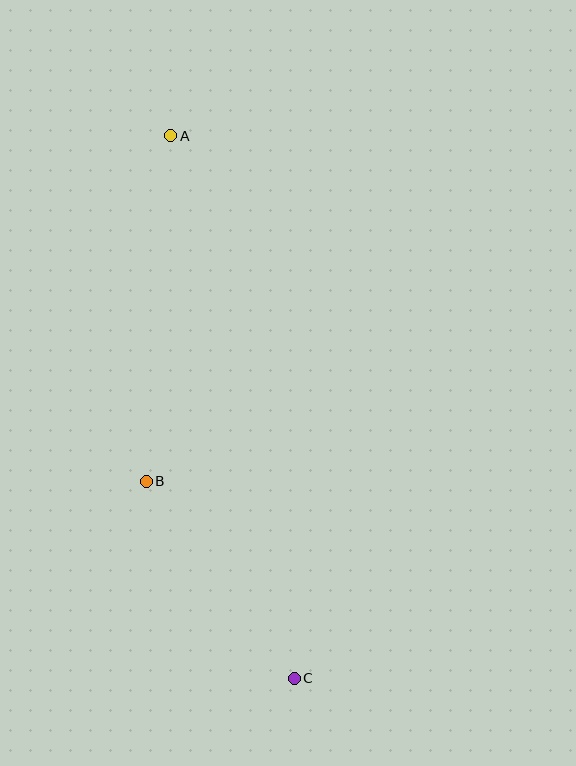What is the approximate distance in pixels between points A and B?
The distance between A and B is approximately 346 pixels.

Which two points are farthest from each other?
Points A and C are farthest from each other.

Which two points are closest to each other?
Points B and C are closest to each other.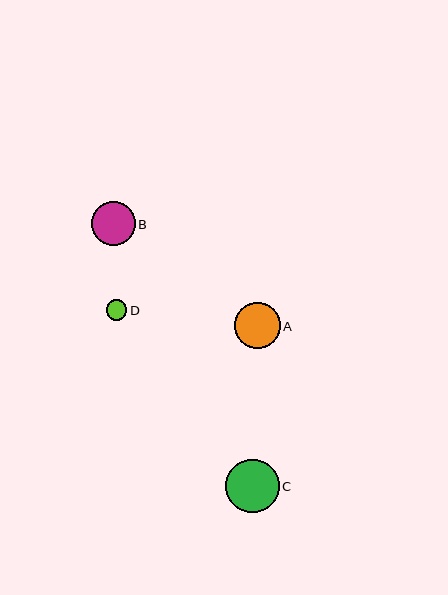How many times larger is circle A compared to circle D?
Circle A is approximately 2.2 times the size of circle D.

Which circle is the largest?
Circle C is the largest with a size of approximately 53 pixels.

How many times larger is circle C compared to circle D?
Circle C is approximately 2.6 times the size of circle D.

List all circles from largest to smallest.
From largest to smallest: C, A, B, D.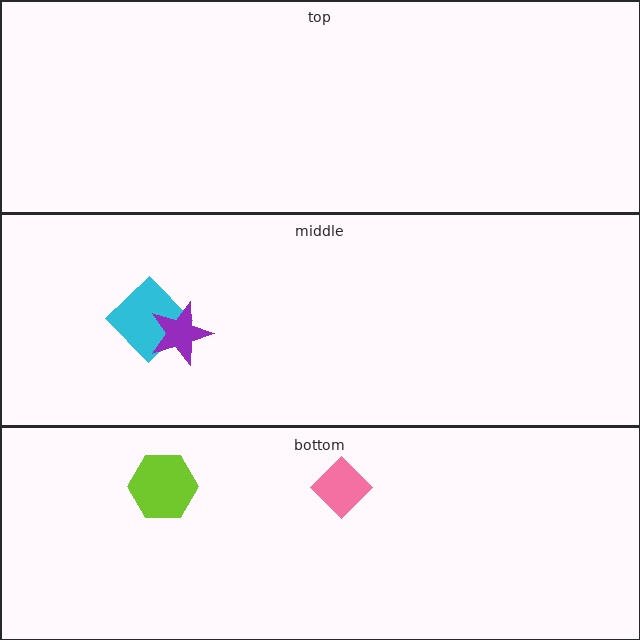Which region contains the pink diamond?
The bottom region.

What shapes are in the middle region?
The cyan diamond, the purple star.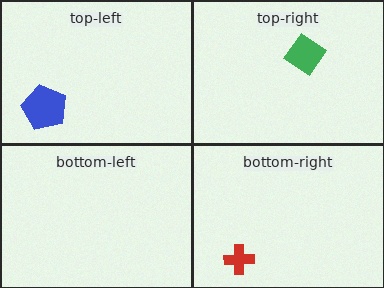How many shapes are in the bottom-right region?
1.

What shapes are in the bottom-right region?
The red cross.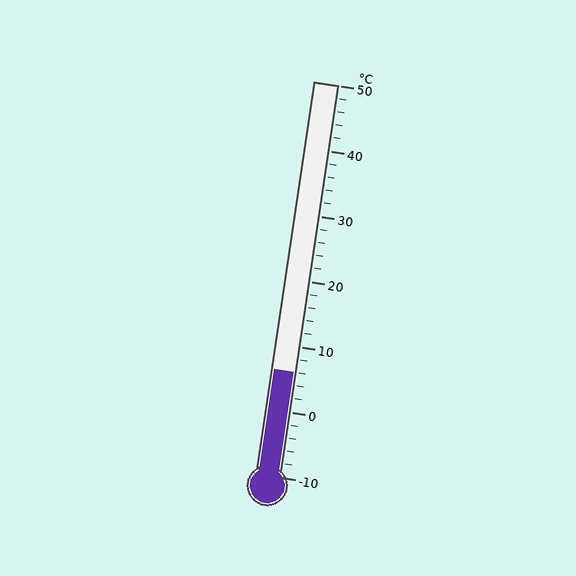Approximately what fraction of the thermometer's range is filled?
The thermometer is filled to approximately 25% of its range.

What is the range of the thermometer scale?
The thermometer scale ranges from -10°C to 50°C.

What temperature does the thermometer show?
The thermometer shows approximately 6°C.